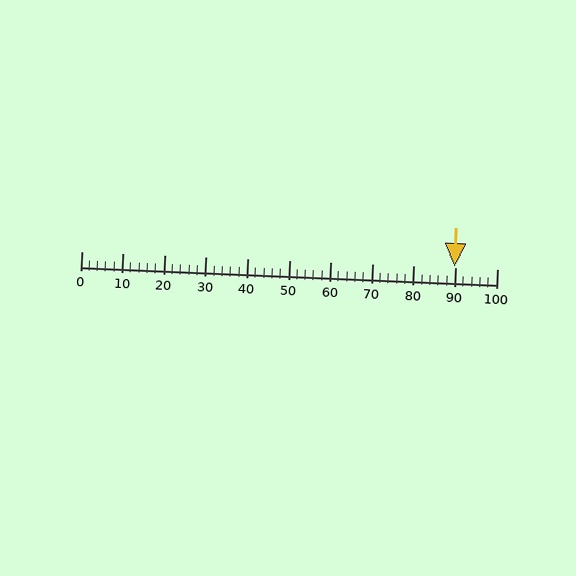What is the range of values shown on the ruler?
The ruler shows values from 0 to 100.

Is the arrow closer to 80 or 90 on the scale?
The arrow is closer to 90.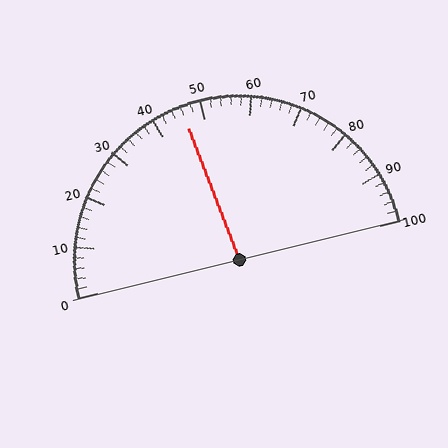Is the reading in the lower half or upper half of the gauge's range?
The reading is in the lower half of the range (0 to 100).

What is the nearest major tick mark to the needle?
The nearest major tick mark is 50.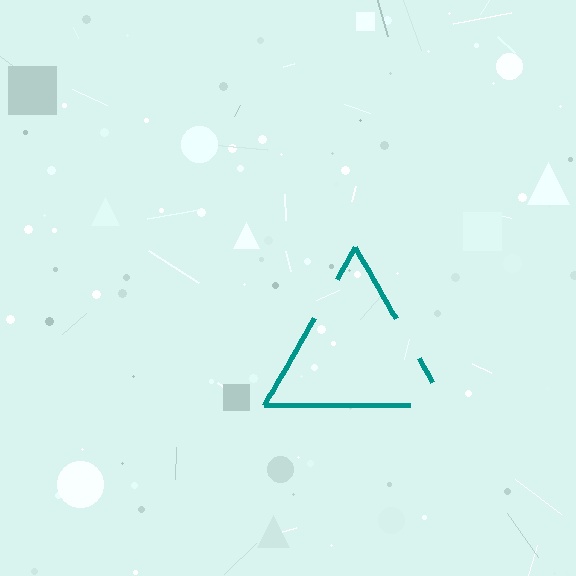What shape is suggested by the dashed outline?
The dashed outline suggests a triangle.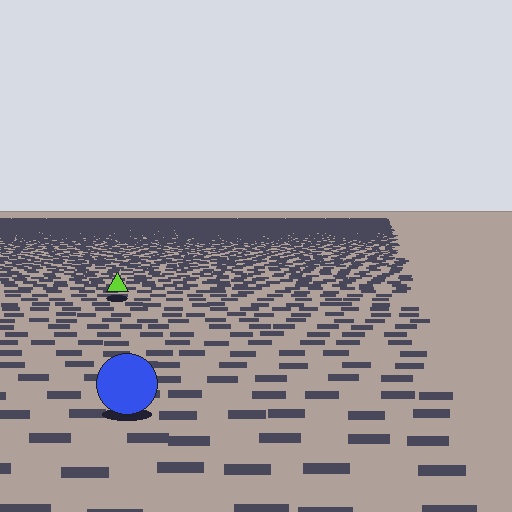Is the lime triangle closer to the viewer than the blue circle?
No. The blue circle is closer — you can tell from the texture gradient: the ground texture is coarser near it.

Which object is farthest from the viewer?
The lime triangle is farthest from the viewer. It appears smaller and the ground texture around it is denser.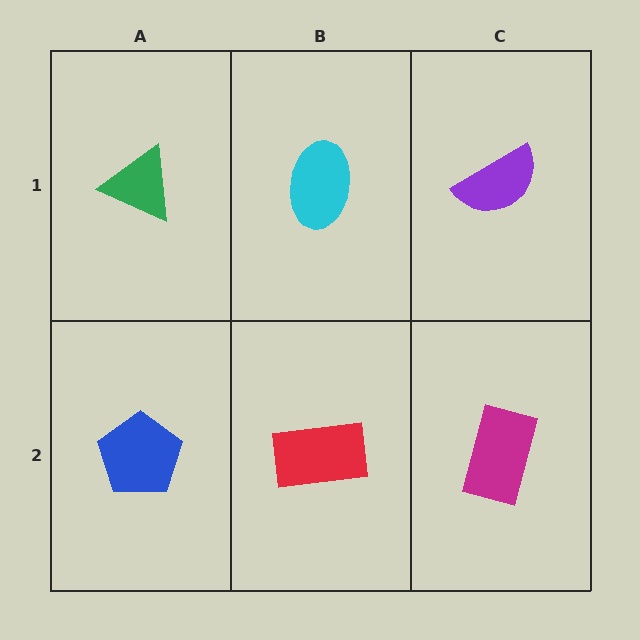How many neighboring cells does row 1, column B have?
3.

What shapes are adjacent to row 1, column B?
A red rectangle (row 2, column B), a green triangle (row 1, column A), a purple semicircle (row 1, column C).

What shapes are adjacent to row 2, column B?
A cyan ellipse (row 1, column B), a blue pentagon (row 2, column A), a magenta rectangle (row 2, column C).